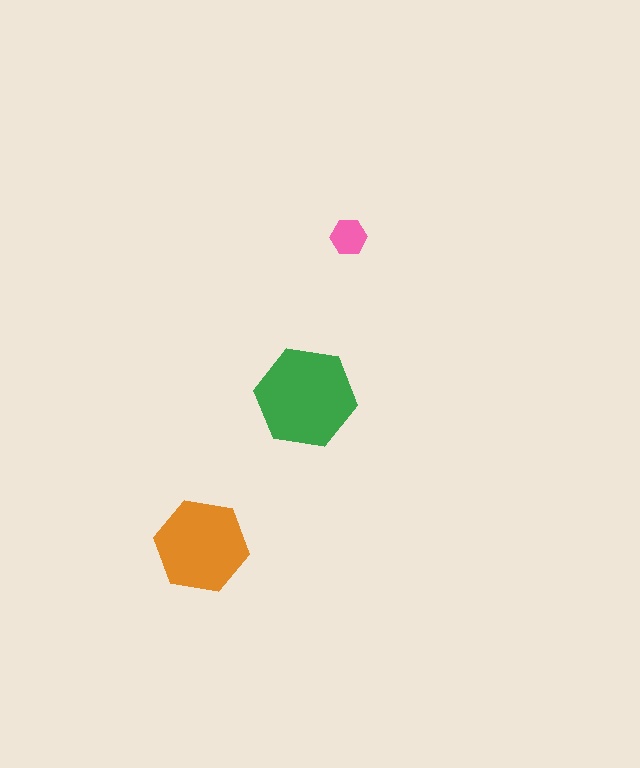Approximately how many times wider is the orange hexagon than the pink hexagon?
About 2.5 times wider.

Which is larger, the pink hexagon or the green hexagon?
The green one.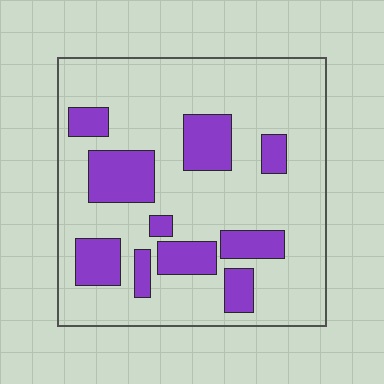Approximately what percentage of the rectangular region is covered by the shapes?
Approximately 25%.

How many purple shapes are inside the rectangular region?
10.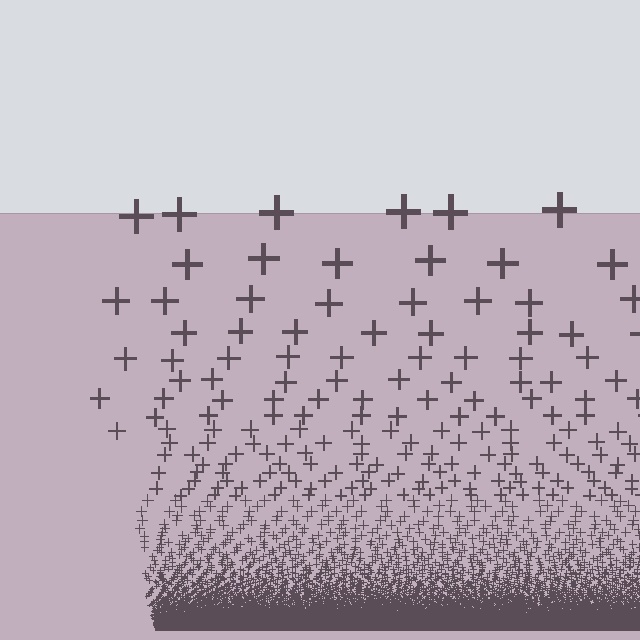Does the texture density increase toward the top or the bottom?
Density increases toward the bottom.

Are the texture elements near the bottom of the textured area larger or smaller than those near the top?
Smaller. The gradient is inverted — elements near the bottom are smaller and denser.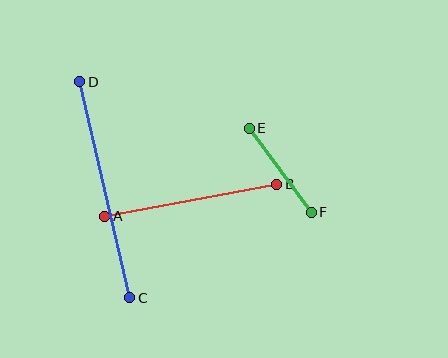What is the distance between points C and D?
The distance is approximately 222 pixels.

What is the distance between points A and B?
The distance is approximately 175 pixels.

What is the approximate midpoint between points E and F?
The midpoint is at approximately (280, 170) pixels.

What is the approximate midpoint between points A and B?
The midpoint is at approximately (191, 200) pixels.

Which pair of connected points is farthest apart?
Points C and D are farthest apart.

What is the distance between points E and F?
The distance is approximately 104 pixels.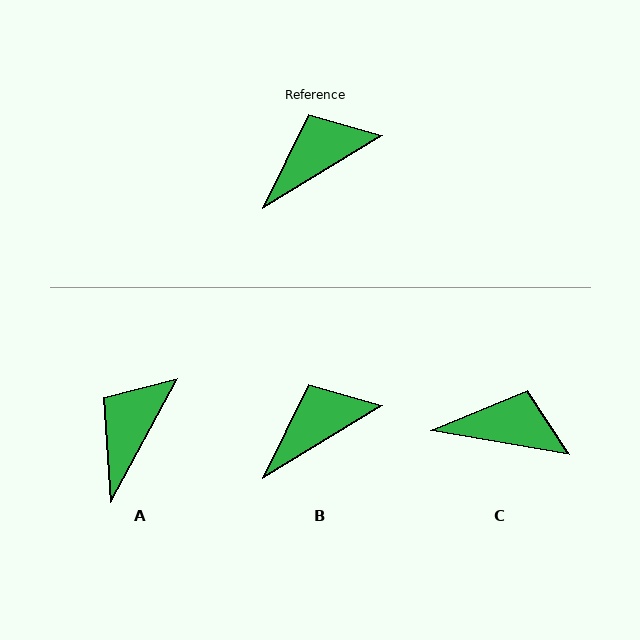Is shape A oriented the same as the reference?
No, it is off by about 30 degrees.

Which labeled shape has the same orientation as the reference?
B.